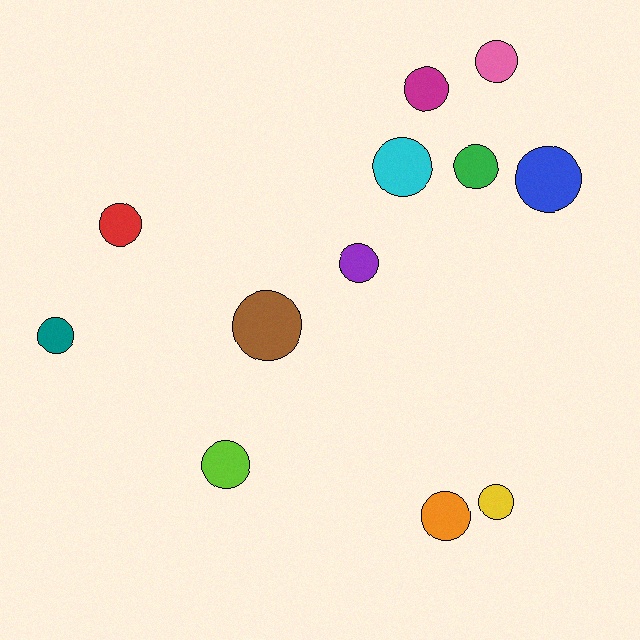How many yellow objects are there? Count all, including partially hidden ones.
There is 1 yellow object.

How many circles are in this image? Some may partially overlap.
There are 12 circles.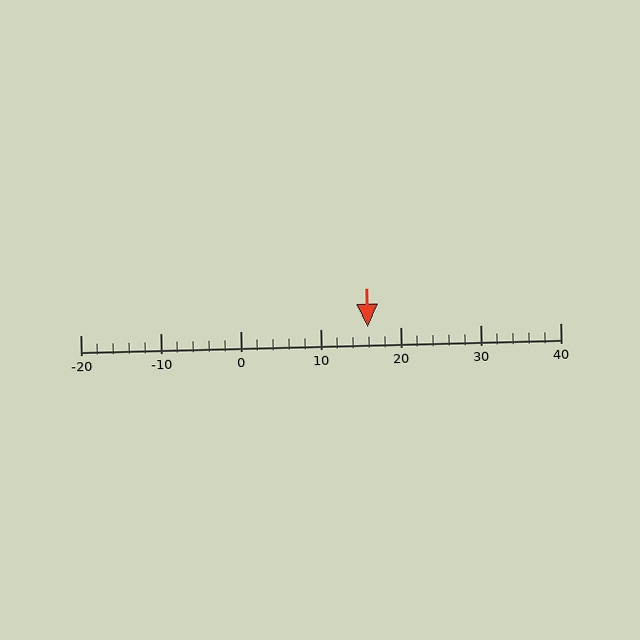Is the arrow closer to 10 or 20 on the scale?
The arrow is closer to 20.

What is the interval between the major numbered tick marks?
The major tick marks are spaced 10 units apart.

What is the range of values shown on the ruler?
The ruler shows values from -20 to 40.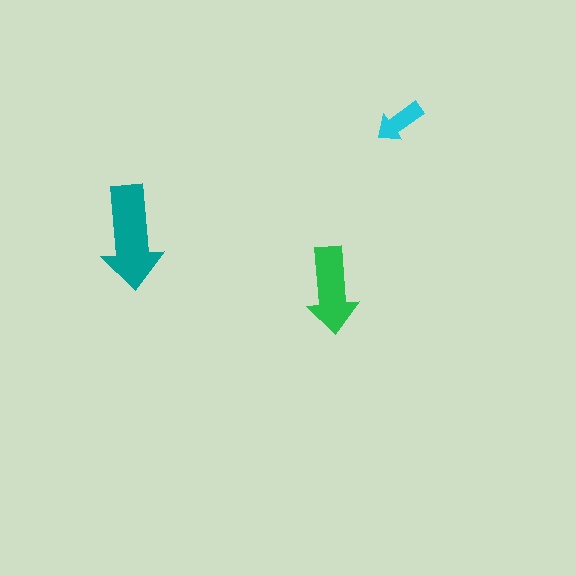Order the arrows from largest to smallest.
the teal one, the green one, the cyan one.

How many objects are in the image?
There are 3 objects in the image.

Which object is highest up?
The cyan arrow is topmost.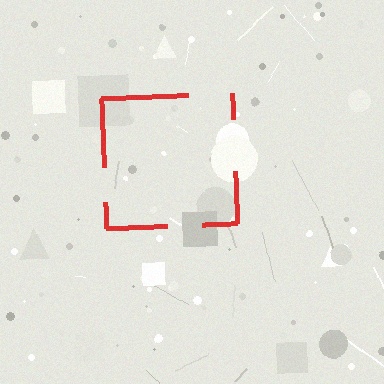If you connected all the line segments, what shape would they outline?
They would outline a square.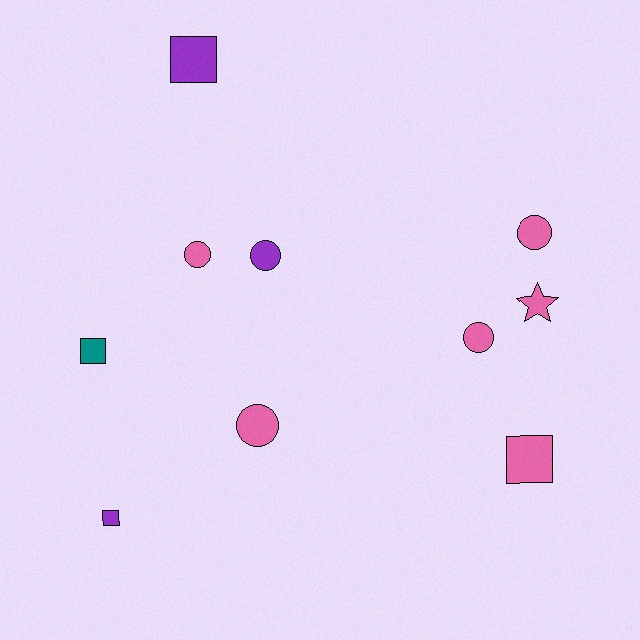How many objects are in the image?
There are 10 objects.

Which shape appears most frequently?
Circle, with 5 objects.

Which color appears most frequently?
Pink, with 6 objects.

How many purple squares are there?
There are 2 purple squares.